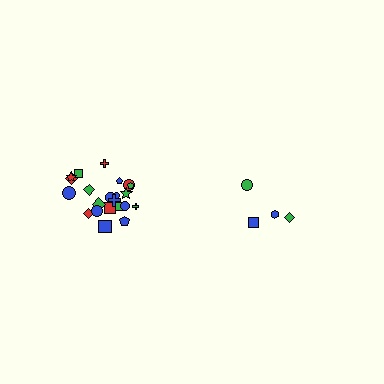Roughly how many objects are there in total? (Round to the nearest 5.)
Roughly 25 objects in total.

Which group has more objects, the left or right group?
The left group.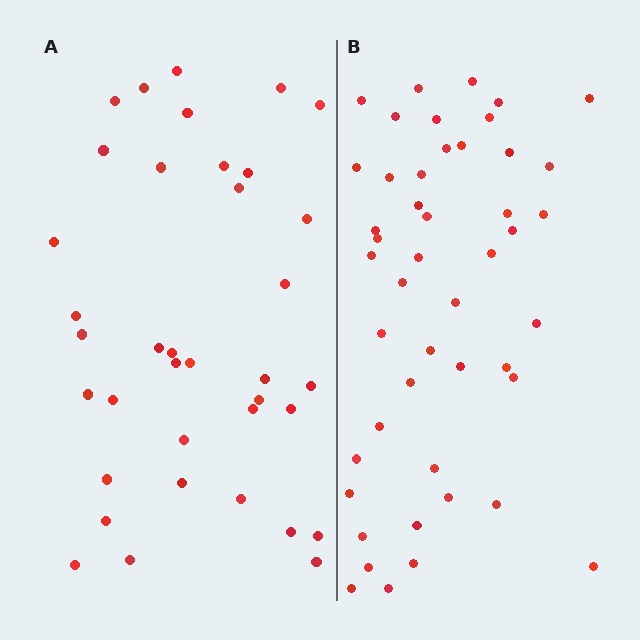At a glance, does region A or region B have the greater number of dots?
Region B (the right region) has more dots.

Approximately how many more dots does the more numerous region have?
Region B has roughly 10 or so more dots than region A.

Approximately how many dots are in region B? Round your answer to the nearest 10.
About 50 dots. (The exact count is 47, which rounds to 50.)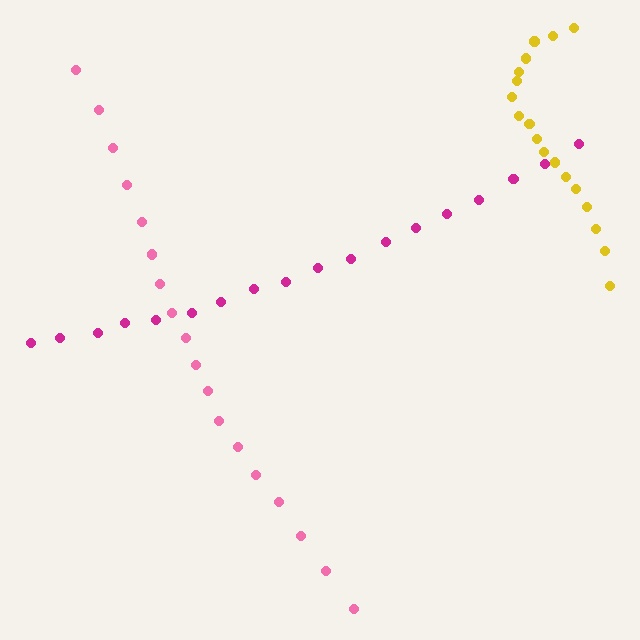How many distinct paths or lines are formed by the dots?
There are 3 distinct paths.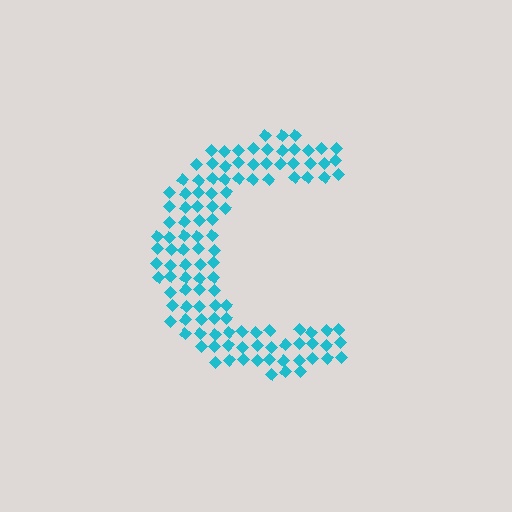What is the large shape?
The large shape is the letter C.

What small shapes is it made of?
It is made of small diamonds.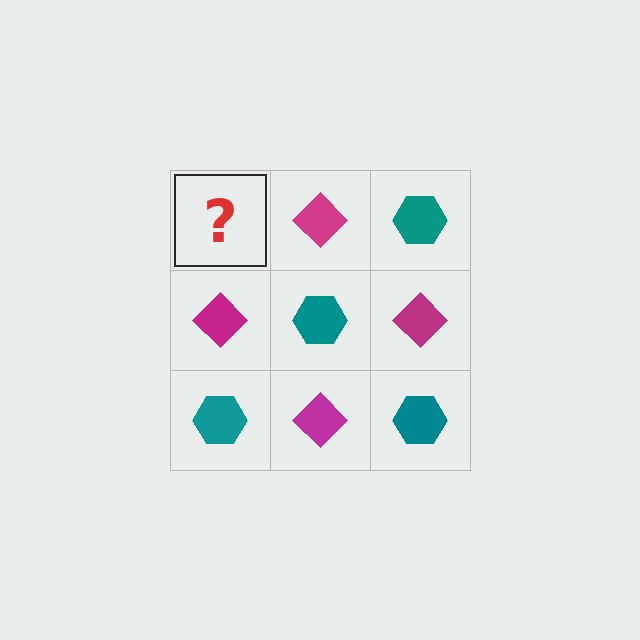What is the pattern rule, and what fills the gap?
The rule is that it alternates teal hexagon and magenta diamond in a checkerboard pattern. The gap should be filled with a teal hexagon.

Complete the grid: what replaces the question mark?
The question mark should be replaced with a teal hexagon.